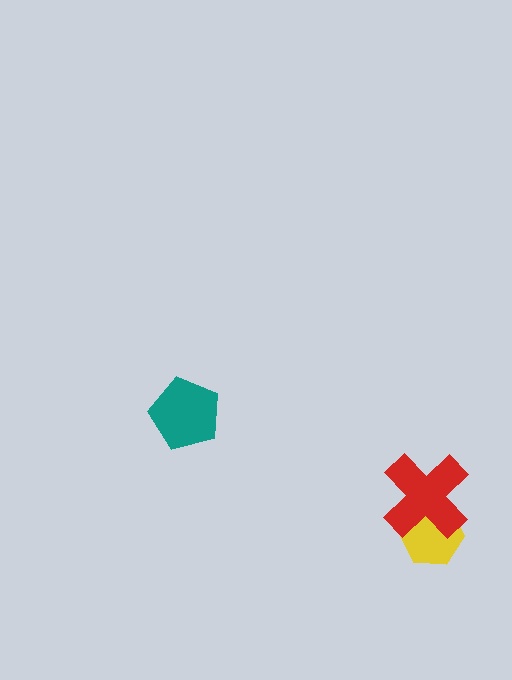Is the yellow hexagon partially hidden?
Yes, it is partially covered by another shape.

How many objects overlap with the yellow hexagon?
1 object overlaps with the yellow hexagon.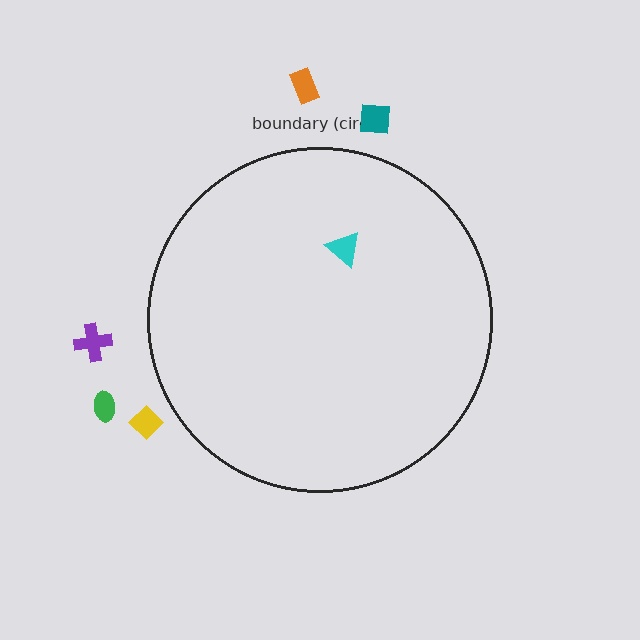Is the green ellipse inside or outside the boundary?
Outside.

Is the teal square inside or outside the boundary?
Outside.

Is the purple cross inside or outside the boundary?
Outside.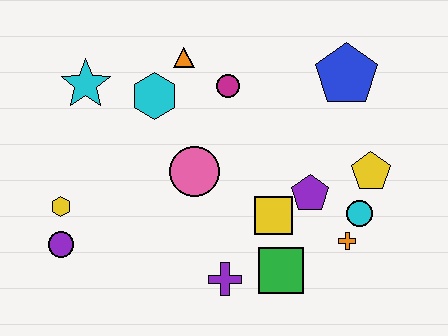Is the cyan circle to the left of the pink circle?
No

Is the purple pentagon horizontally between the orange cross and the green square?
Yes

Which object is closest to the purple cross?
The green square is closest to the purple cross.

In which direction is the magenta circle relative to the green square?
The magenta circle is above the green square.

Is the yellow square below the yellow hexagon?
Yes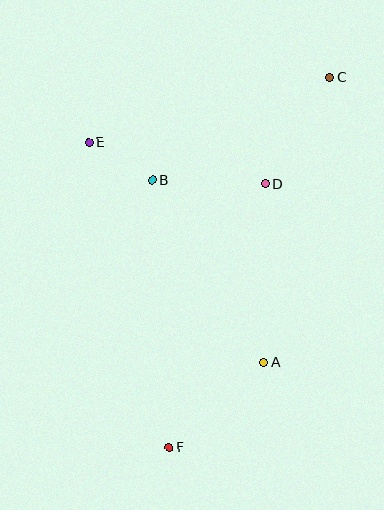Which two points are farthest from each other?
Points C and F are farthest from each other.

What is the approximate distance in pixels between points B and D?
The distance between B and D is approximately 113 pixels.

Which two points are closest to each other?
Points B and E are closest to each other.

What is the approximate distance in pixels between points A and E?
The distance between A and E is approximately 282 pixels.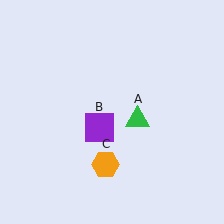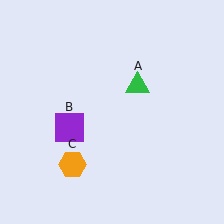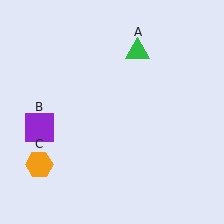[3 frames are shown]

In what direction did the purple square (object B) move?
The purple square (object B) moved left.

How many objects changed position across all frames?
3 objects changed position: green triangle (object A), purple square (object B), orange hexagon (object C).